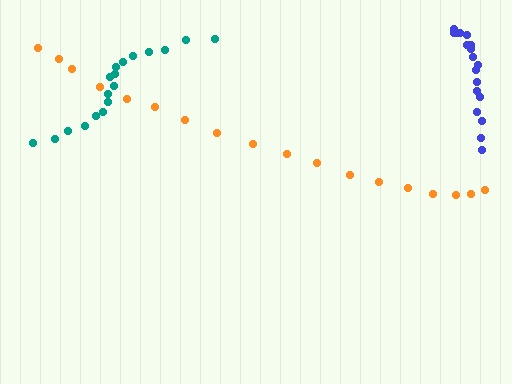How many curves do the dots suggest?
There are 3 distinct paths.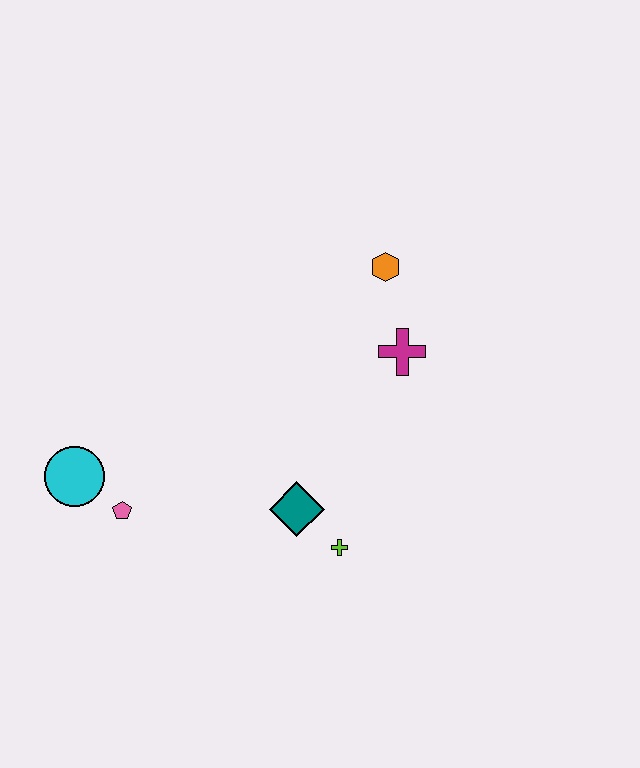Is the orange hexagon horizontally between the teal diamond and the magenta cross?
Yes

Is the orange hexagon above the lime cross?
Yes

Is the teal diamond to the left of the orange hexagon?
Yes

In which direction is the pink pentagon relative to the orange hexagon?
The pink pentagon is to the left of the orange hexagon.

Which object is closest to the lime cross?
The teal diamond is closest to the lime cross.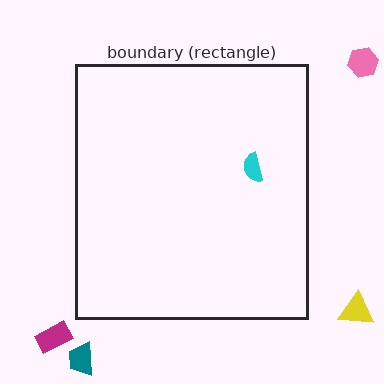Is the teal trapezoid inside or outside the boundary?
Outside.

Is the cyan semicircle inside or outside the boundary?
Inside.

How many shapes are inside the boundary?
1 inside, 4 outside.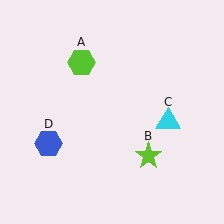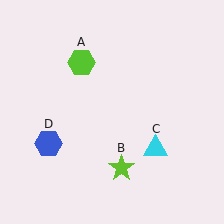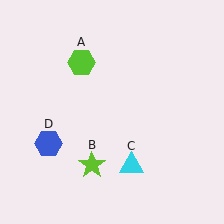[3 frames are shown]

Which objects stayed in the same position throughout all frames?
Lime hexagon (object A) and blue hexagon (object D) remained stationary.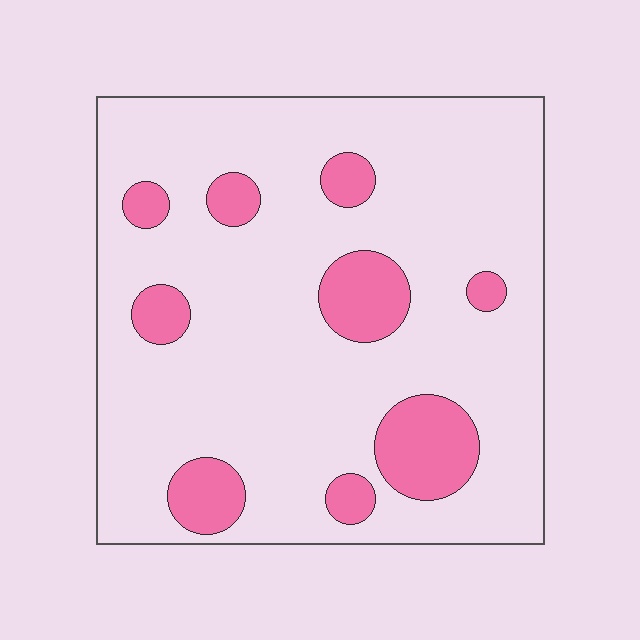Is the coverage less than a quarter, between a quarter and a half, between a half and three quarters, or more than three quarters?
Less than a quarter.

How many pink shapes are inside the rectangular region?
9.